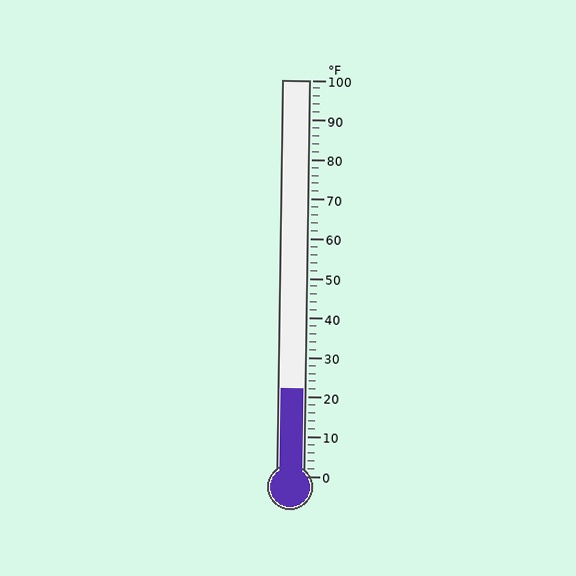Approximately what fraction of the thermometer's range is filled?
The thermometer is filled to approximately 20% of its range.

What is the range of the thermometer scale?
The thermometer scale ranges from 0°F to 100°F.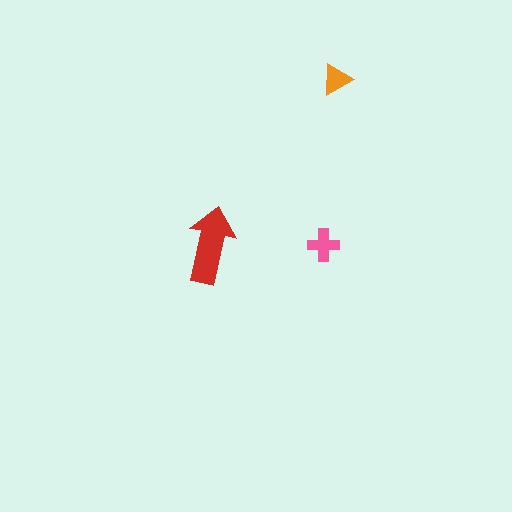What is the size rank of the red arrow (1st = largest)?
1st.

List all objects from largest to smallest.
The red arrow, the pink cross, the orange triangle.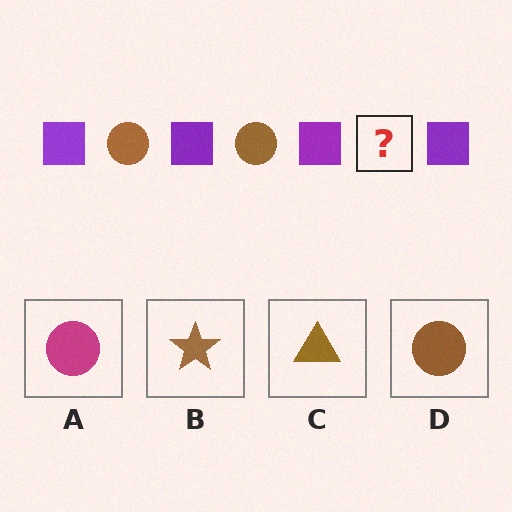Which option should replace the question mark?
Option D.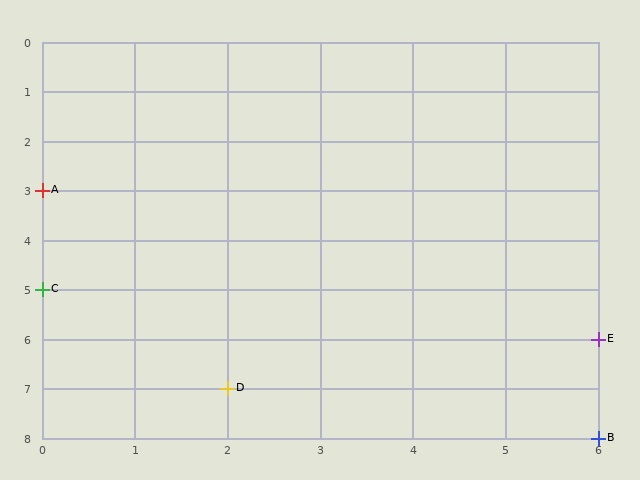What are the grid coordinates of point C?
Point C is at grid coordinates (0, 5).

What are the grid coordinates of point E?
Point E is at grid coordinates (6, 6).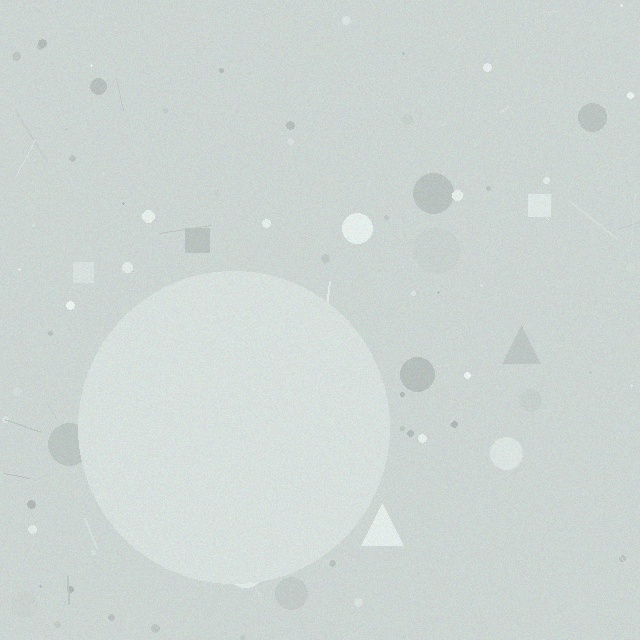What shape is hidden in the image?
A circle is hidden in the image.